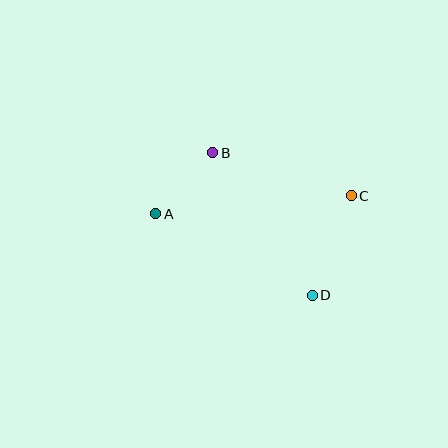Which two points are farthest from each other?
Points A and C are farthest from each other.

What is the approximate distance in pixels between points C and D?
The distance between C and D is approximately 107 pixels.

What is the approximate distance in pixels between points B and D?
The distance between B and D is approximately 174 pixels.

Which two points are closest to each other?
Points A and B are closest to each other.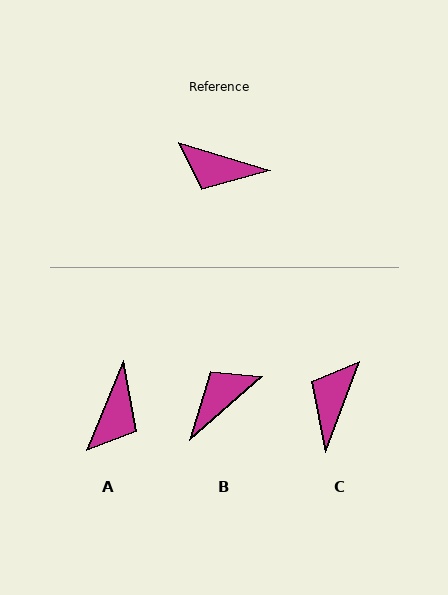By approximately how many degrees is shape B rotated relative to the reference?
Approximately 122 degrees clockwise.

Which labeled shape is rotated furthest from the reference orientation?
B, about 122 degrees away.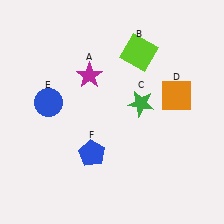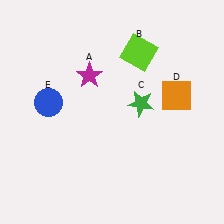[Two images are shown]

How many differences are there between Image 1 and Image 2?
There is 1 difference between the two images.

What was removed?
The blue pentagon (F) was removed in Image 2.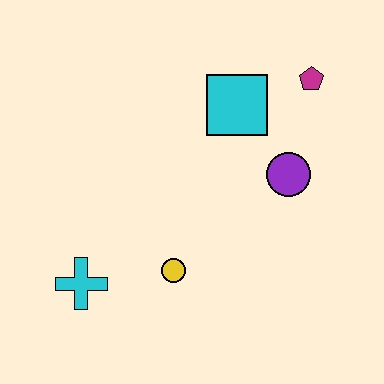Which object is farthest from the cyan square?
The cyan cross is farthest from the cyan square.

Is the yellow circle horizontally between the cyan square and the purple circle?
No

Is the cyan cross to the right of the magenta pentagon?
No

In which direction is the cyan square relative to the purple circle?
The cyan square is above the purple circle.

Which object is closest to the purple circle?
The cyan square is closest to the purple circle.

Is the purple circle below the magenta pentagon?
Yes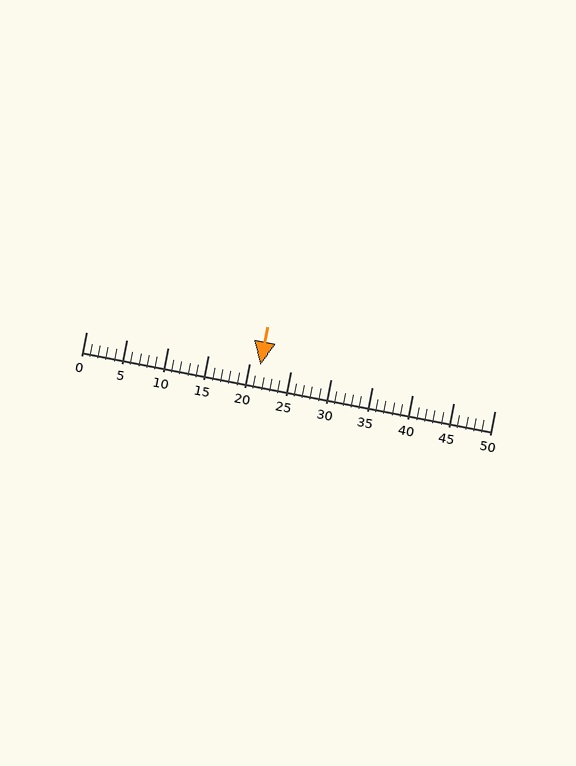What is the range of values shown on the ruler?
The ruler shows values from 0 to 50.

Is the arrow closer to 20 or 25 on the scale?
The arrow is closer to 20.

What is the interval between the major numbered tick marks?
The major tick marks are spaced 5 units apart.